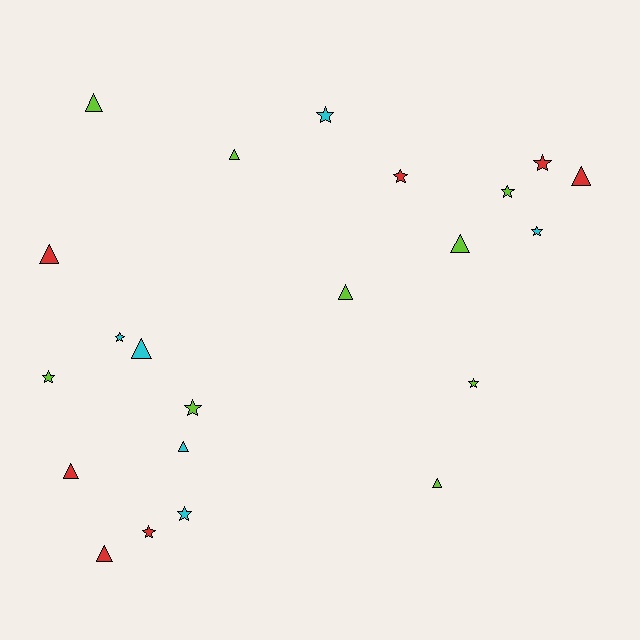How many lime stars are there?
There are 4 lime stars.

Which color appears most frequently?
Lime, with 9 objects.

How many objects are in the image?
There are 22 objects.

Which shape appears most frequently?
Triangle, with 11 objects.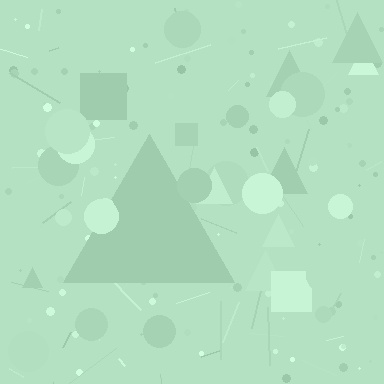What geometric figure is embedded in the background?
A triangle is embedded in the background.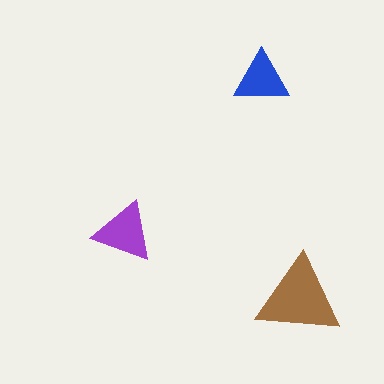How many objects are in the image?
There are 3 objects in the image.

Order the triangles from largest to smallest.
the brown one, the purple one, the blue one.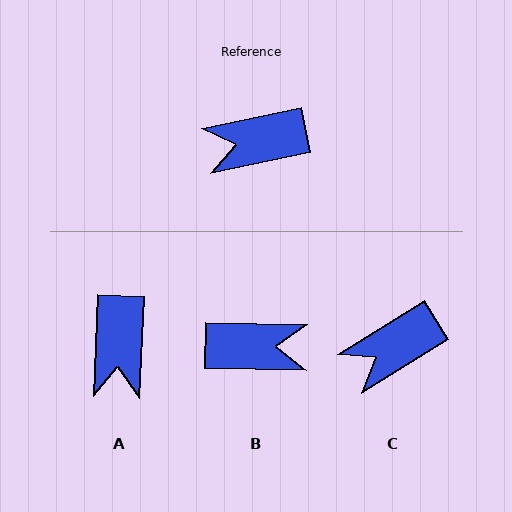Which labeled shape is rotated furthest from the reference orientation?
B, about 167 degrees away.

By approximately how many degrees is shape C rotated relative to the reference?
Approximately 20 degrees counter-clockwise.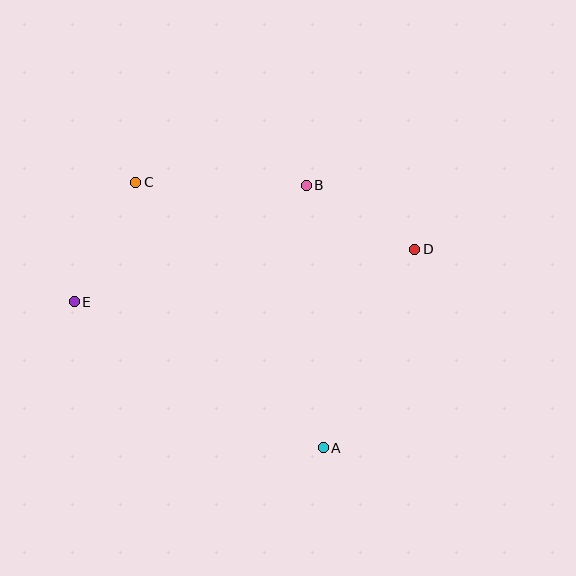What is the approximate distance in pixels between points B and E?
The distance between B and E is approximately 260 pixels.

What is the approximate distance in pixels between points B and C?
The distance between B and C is approximately 171 pixels.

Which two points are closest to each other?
Points B and D are closest to each other.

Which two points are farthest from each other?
Points D and E are farthest from each other.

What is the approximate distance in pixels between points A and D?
The distance between A and D is approximately 219 pixels.